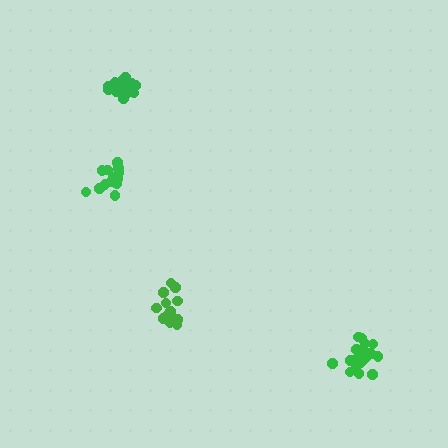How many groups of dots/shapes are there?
There are 4 groups.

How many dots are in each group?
Group 1: 21 dots, Group 2: 15 dots, Group 3: 15 dots, Group 4: 16 dots (67 total).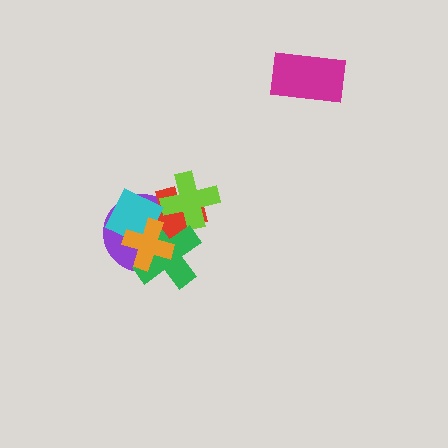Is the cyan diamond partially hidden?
Yes, it is partially covered by another shape.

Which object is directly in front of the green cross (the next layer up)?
The cyan diamond is directly in front of the green cross.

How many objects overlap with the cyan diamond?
4 objects overlap with the cyan diamond.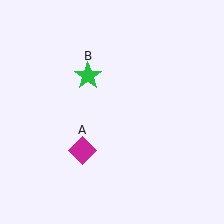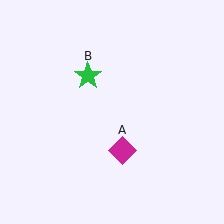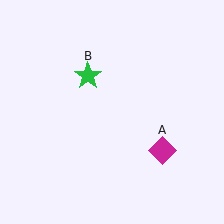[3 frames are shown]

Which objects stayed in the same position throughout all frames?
Green star (object B) remained stationary.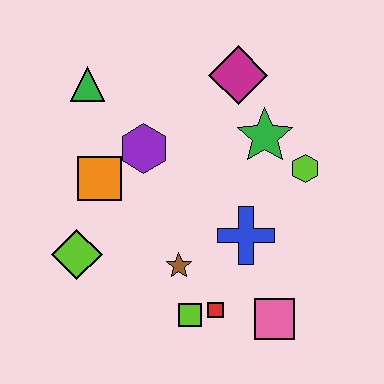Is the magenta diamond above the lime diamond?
Yes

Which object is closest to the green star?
The lime hexagon is closest to the green star.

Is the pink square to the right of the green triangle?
Yes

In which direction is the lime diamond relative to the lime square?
The lime diamond is to the left of the lime square.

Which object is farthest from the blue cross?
The green triangle is farthest from the blue cross.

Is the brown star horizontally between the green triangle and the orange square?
No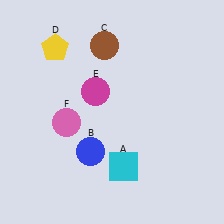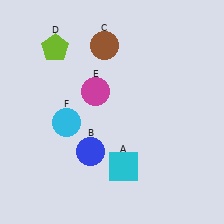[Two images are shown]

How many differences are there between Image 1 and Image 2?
There are 2 differences between the two images.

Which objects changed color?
D changed from yellow to lime. F changed from pink to cyan.